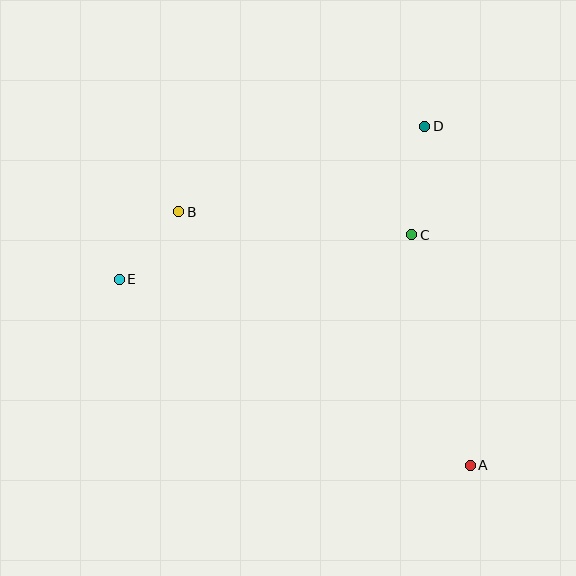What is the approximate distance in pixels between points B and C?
The distance between B and C is approximately 234 pixels.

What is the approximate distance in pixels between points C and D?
The distance between C and D is approximately 110 pixels.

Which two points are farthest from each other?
Points A and E are farthest from each other.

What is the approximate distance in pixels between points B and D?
The distance between B and D is approximately 260 pixels.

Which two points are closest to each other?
Points B and E are closest to each other.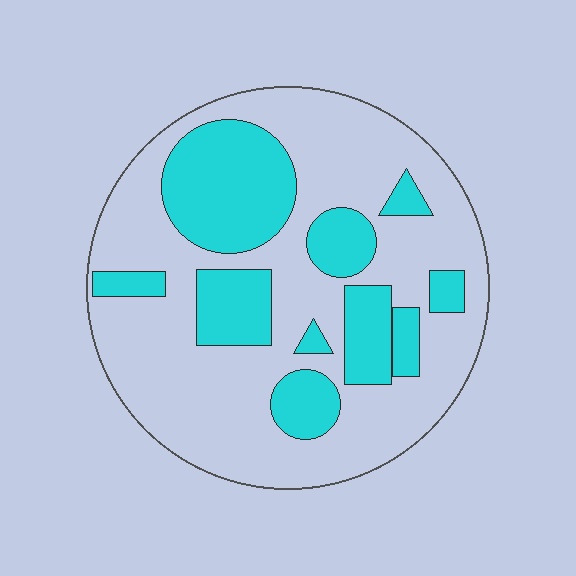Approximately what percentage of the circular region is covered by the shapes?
Approximately 30%.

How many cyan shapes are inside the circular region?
10.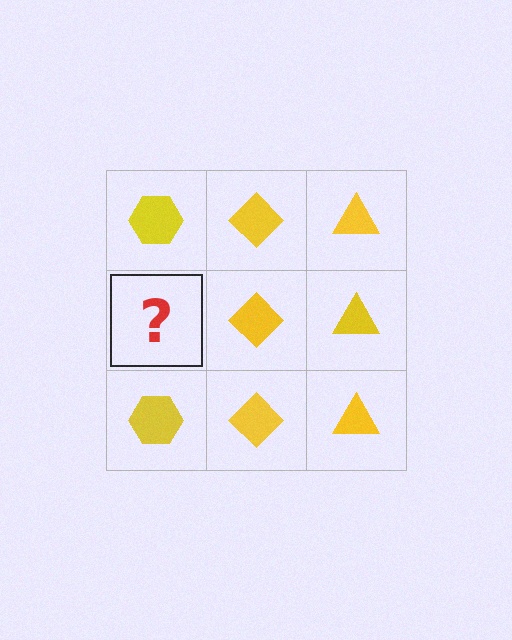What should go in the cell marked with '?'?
The missing cell should contain a yellow hexagon.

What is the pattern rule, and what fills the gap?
The rule is that each column has a consistent shape. The gap should be filled with a yellow hexagon.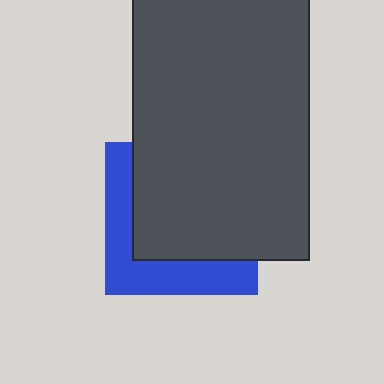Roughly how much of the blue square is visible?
A small part of it is visible (roughly 35%).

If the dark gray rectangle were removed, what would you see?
You would see the complete blue square.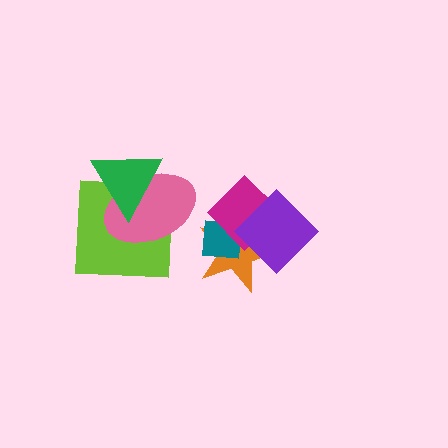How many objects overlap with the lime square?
2 objects overlap with the lime square.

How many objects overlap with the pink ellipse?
2 objects overlap with the pink ellipse.